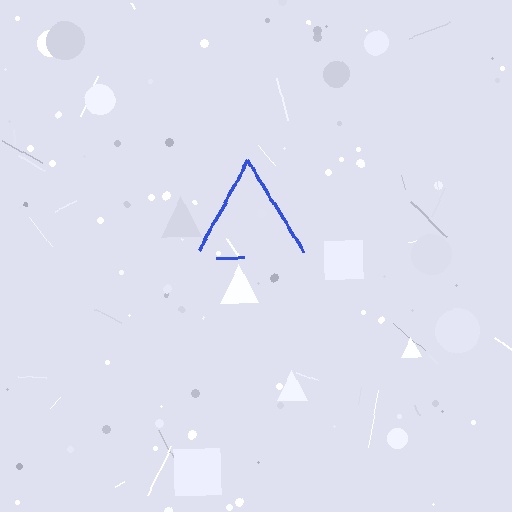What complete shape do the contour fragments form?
The contour fragments form a triangle.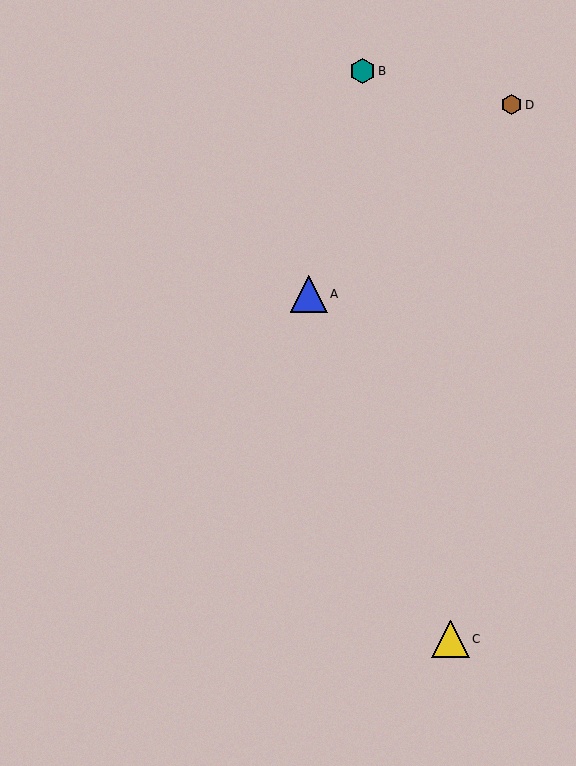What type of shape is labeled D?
Shape D is a brown hexagon.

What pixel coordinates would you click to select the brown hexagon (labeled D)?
Click at (512, 105) to select the brown hexagon D.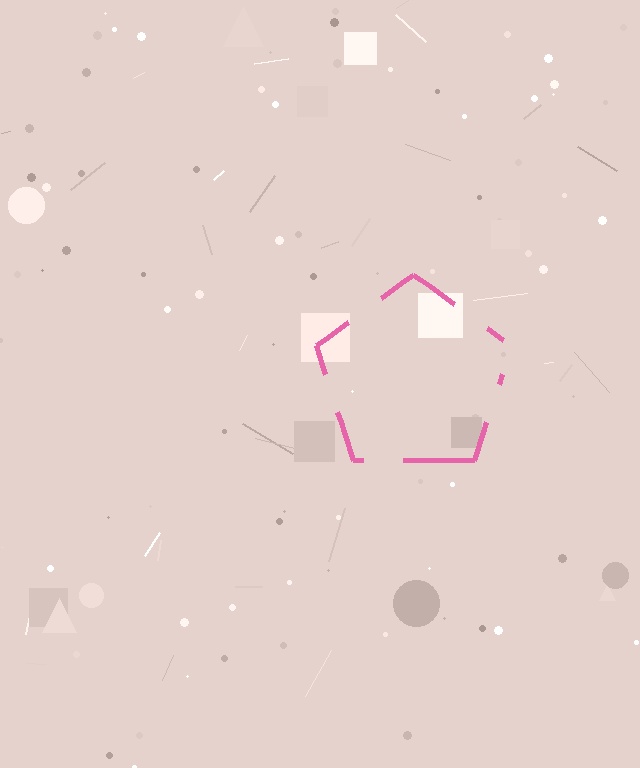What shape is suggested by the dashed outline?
The dashed outline suggests a pentagon.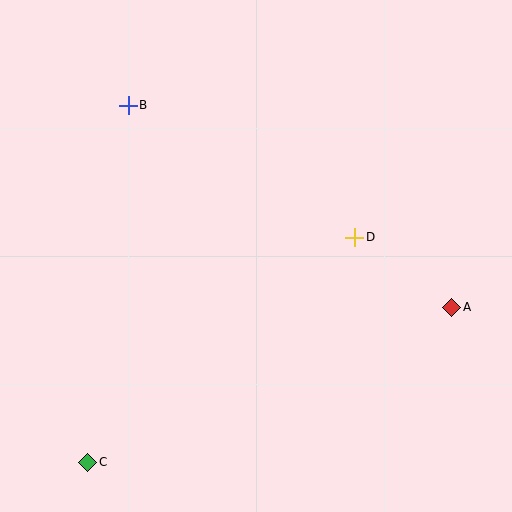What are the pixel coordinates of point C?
Point C is at (88, 462).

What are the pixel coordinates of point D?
Point D is at (355, 237).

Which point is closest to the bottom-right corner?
Point A is closest to the bottom-right corner.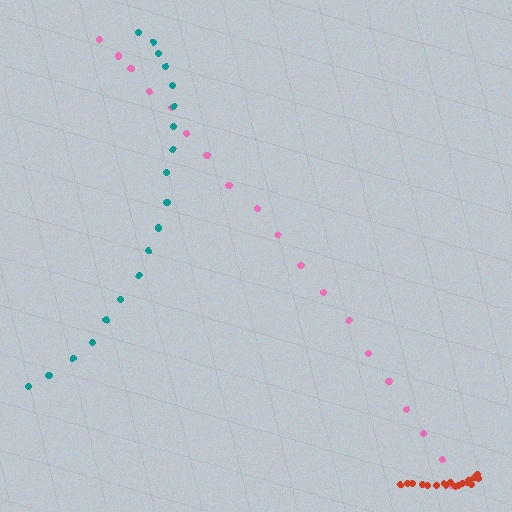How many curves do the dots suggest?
There are 3 distinct paths.